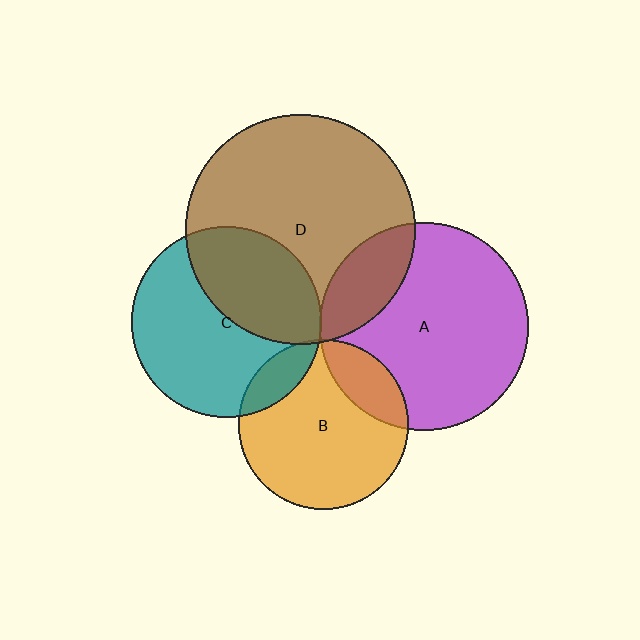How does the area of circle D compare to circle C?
Approximately 1.5 times.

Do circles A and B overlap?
Yes.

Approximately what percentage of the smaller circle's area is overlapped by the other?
Approximately 20%.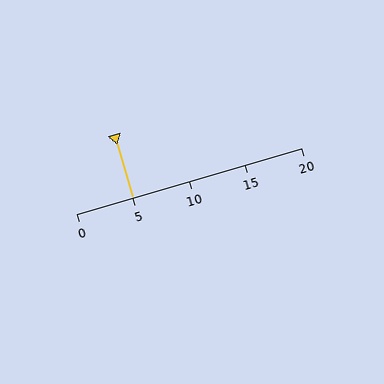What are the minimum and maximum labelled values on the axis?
The axis runs from 0 to 20.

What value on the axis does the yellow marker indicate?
The marker indicates approximately 5.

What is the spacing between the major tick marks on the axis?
The major ticks are spaced 5 apart.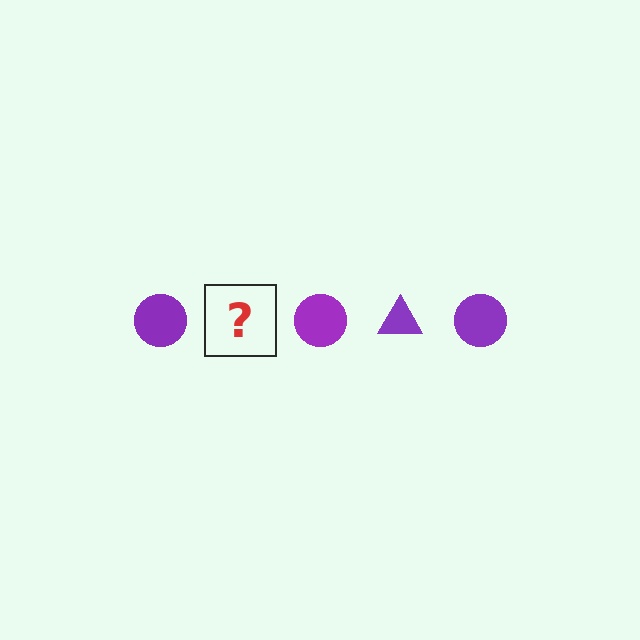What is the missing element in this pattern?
The missing element is a purple triangle.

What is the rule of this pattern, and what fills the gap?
The rule is that the pattern cycles through circle, triangle shapes in purple. The gap should be filled with a purple triangle.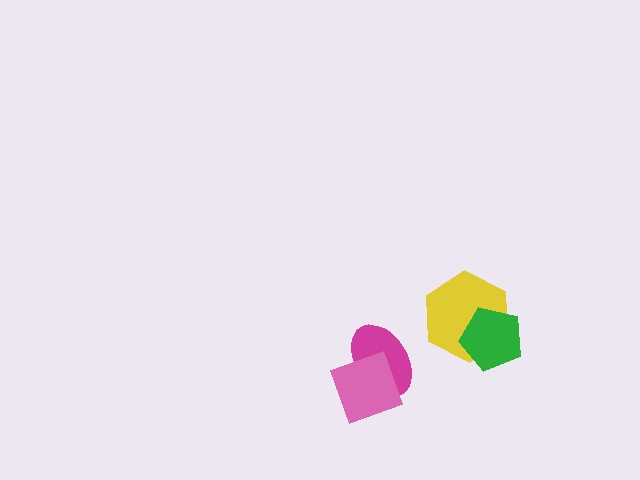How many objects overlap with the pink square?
1 object overlaps with the pink square.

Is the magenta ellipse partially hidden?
Yes, it is partially covered by another shape.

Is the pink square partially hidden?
No, no other shape covers it.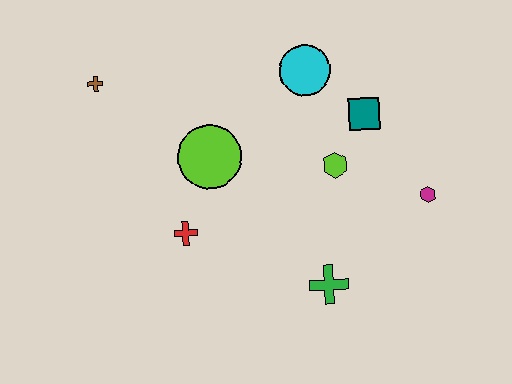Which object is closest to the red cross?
The lime circle is closest to the red cross.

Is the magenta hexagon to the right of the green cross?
Yes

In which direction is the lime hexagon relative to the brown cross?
The lime hexagon is to the right of the brown cross.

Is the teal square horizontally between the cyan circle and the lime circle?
No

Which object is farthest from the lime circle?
The magenta hexagon is farthest from the lime circle.